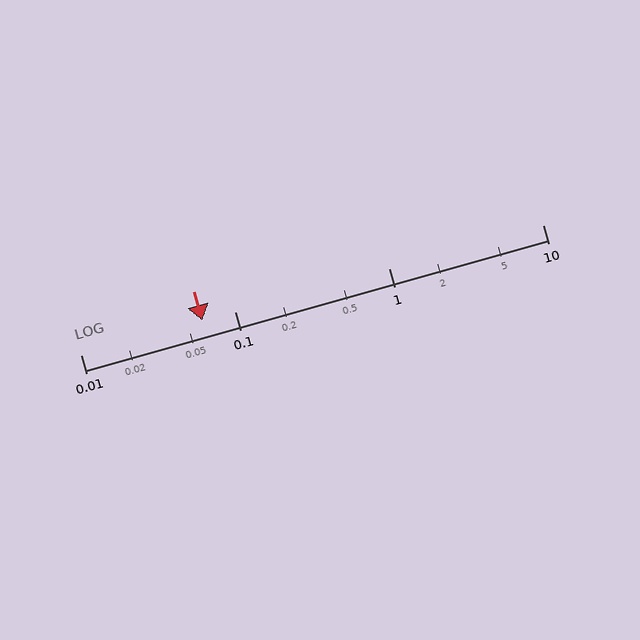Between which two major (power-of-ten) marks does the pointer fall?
The pointer is between 0.01 and 0.1.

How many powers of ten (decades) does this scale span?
The scale spans 3 decades, from 0.01 to 10.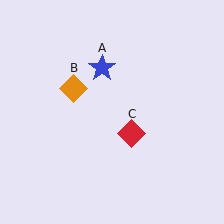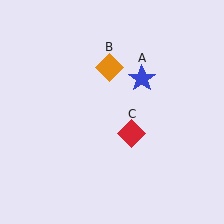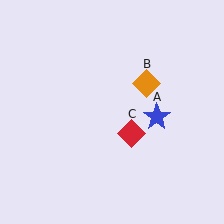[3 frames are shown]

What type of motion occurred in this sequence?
The blue star (object A), orange diamond (object B) rotated clockwise around the center of the scene.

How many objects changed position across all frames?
2 objects changed position: blue star (object A), orange diamond (object B).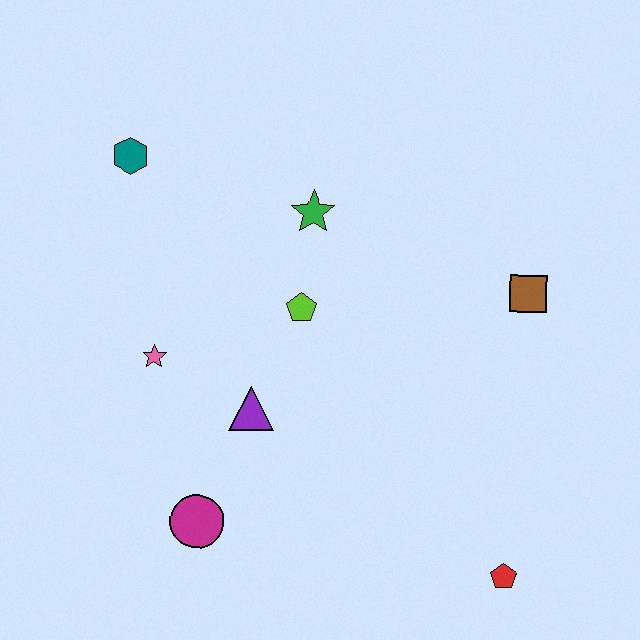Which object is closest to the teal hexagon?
The green star is closest to the teal hexagon.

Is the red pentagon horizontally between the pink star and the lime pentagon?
No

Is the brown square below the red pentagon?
No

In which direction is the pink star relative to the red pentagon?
The pink star is to the left of the red pentagon.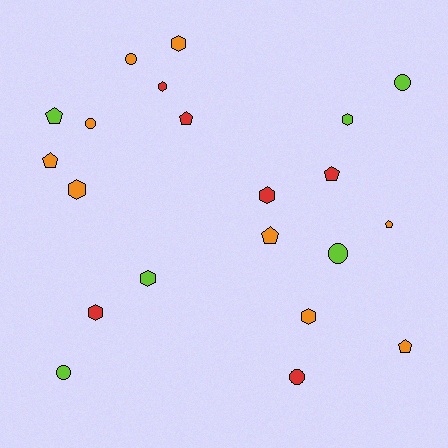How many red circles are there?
There is 1 red circle.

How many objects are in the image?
There are 21 objects.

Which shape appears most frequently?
Hexagon, with 8 objects.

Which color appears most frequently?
Orange, with 9 objects.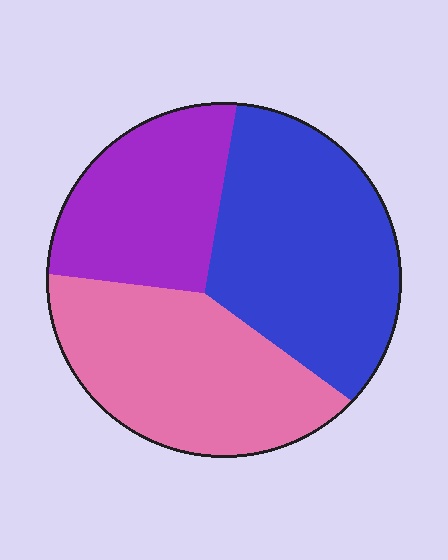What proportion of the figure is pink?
Pink takes up about one third (1/3) of the figure.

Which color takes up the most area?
Blue, at roughly 40%.